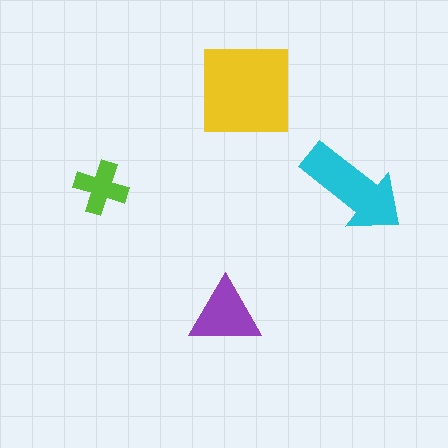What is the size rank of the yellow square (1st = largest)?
1st.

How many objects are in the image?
There are 4 objects in the image.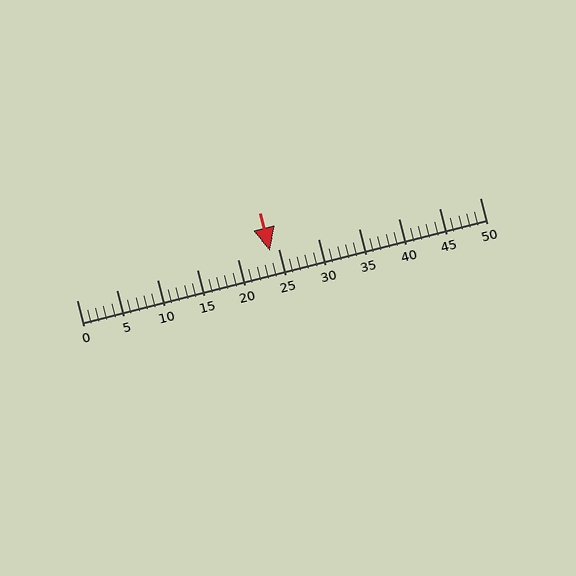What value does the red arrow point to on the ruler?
The red arrow points to approximately 24.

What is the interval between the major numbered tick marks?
The major tick marks are spaced 5 units apart.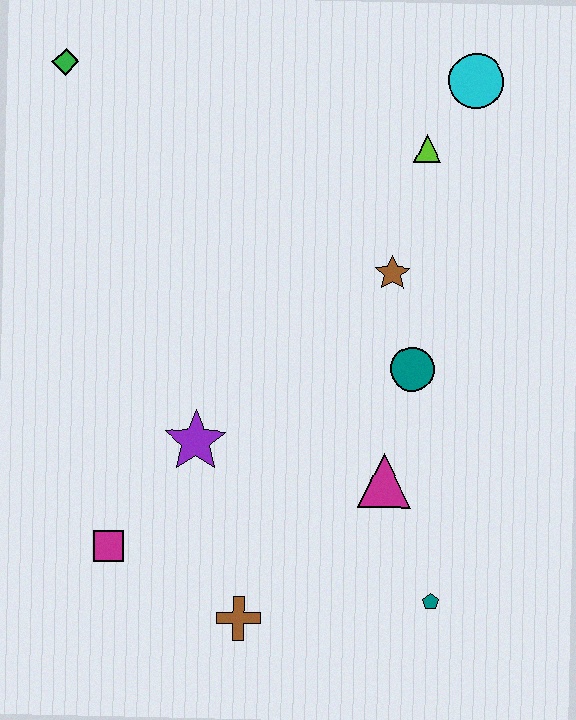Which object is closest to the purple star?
The magenta square is closest to the purple star.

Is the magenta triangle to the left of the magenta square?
No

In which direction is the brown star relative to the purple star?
The brown star is to the right of the purple star.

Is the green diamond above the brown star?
Yes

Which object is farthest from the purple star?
The cyan circle is farthest from the purple star.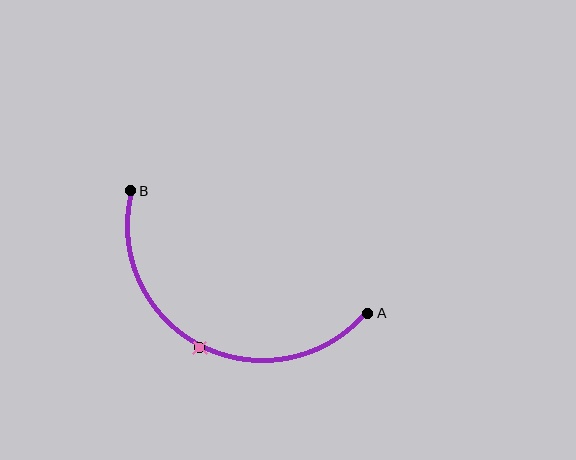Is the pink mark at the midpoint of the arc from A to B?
Yes. The pink mark lies on the arc at equal arc-length from both A and B — it is the arc midpoint.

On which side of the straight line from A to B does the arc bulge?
The arc bulges below the straight line connecting A and B.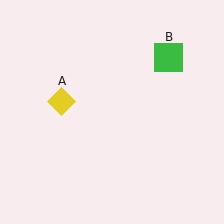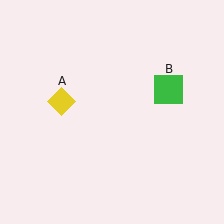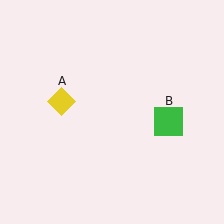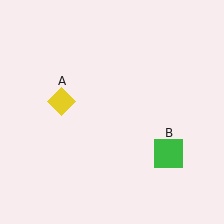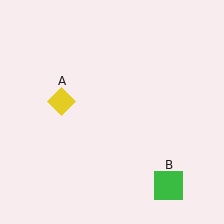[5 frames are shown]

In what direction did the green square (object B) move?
The green square (object B) moved down.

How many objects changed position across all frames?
1 object changed position: green square (object B).